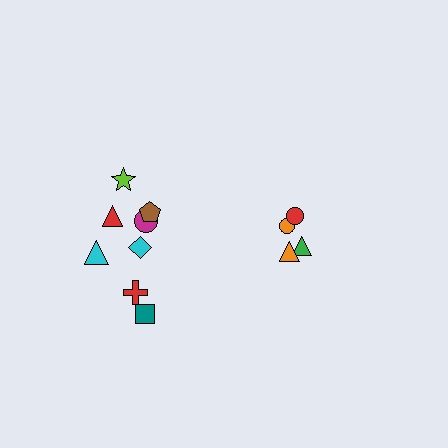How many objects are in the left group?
There are 8 objects.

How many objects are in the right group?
There are 4 objects.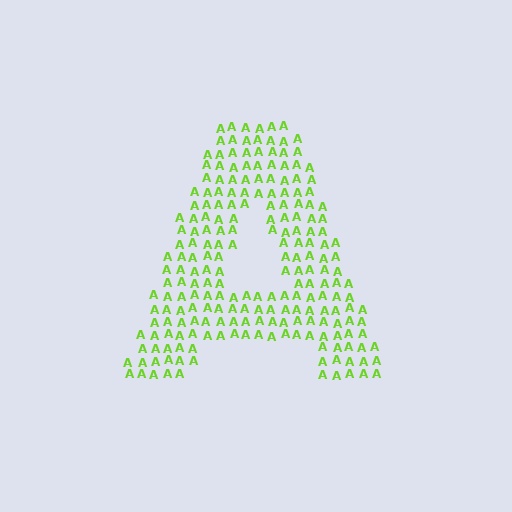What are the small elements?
The small elements are letter A's.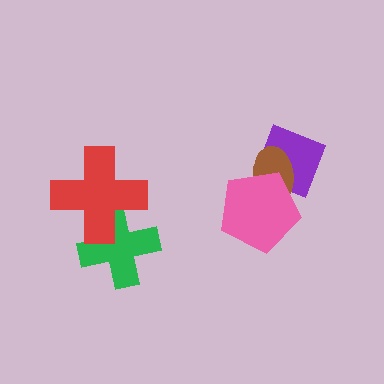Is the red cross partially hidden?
No, no other shape covers it.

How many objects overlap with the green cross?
1 object overlaps with the green cross.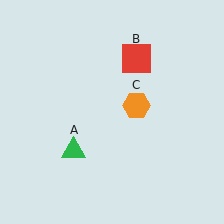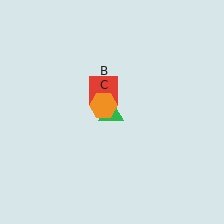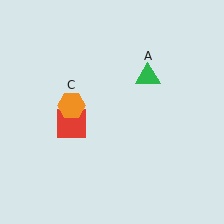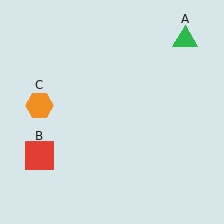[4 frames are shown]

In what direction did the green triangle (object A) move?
The green triangle (object A) moved up and to the right.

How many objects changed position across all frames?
3 objects changed position: green triangle (object A), red square (object B), orange hexagon (object C).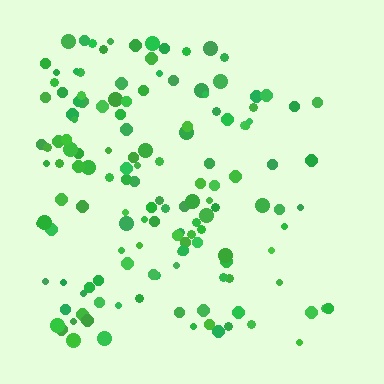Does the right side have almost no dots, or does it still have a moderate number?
Still a moderate number, just noticeably fewer than the left.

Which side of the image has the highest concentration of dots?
The left.